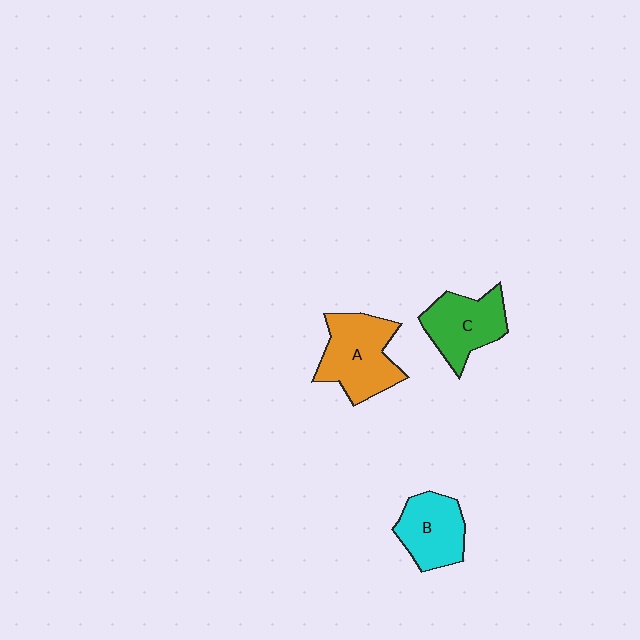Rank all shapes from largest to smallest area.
From largest to smallest: A (orange), C (green), B (cyan).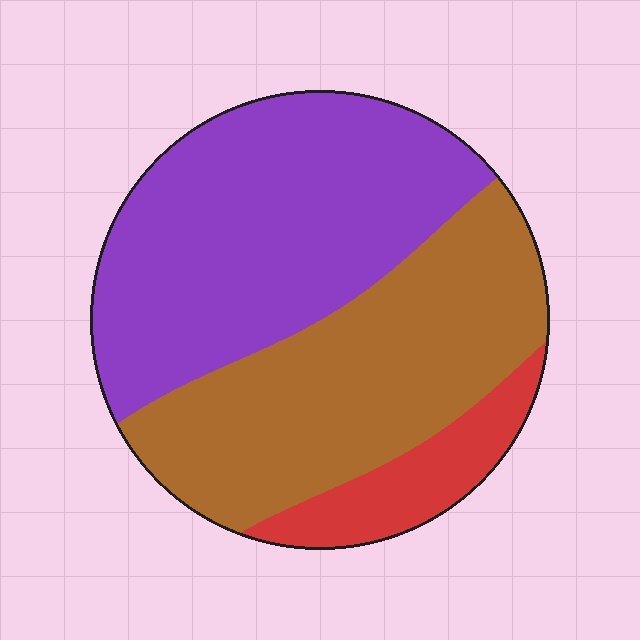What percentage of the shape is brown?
Brown takes up between a quarter and a half of the shape.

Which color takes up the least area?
Red, at roughly 10%.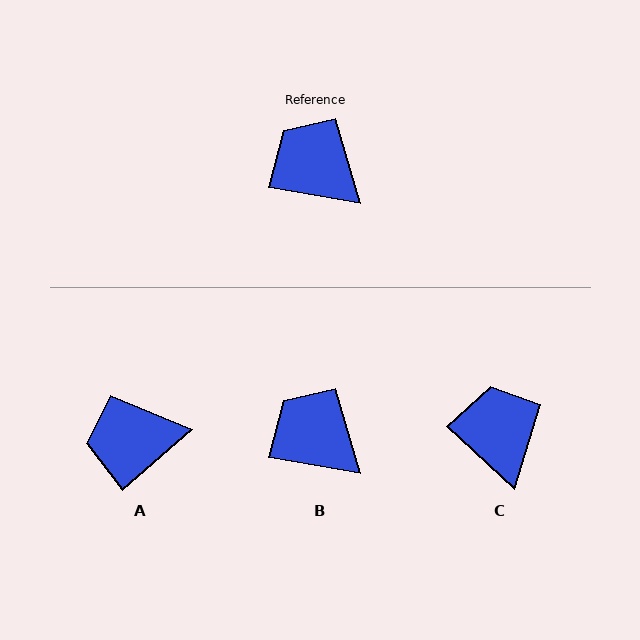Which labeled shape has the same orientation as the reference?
B.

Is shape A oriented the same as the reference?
No, it is off by about 51 degrees.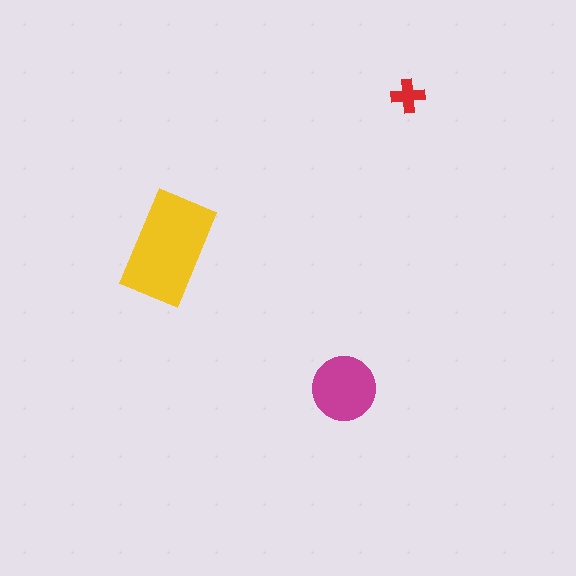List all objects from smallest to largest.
The red cross, the magenta circle, the yellow rectangle.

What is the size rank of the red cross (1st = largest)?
3rd.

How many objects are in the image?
There are 3 objects in the image.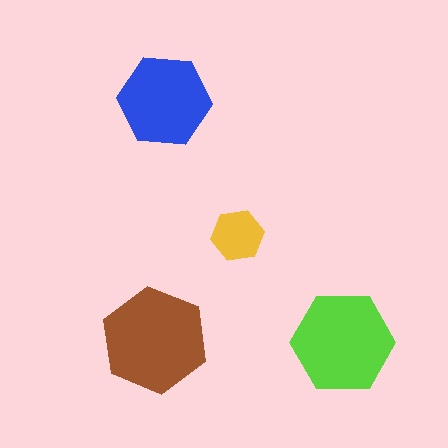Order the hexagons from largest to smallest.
the brown one, the lime one, the blue one, the yellow one.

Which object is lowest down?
The lime hexagon is bottommost.